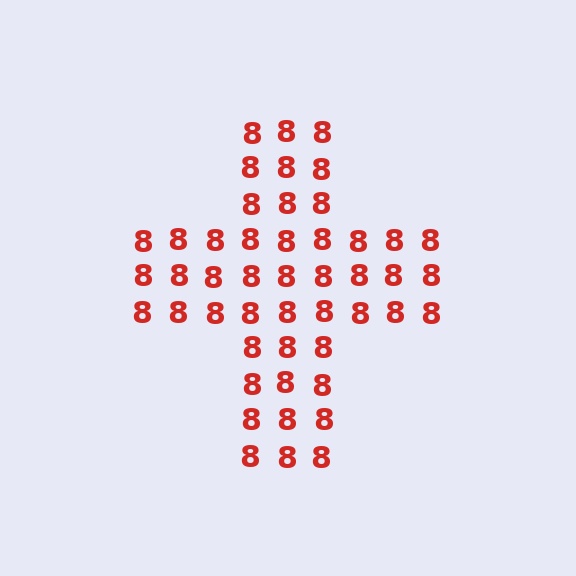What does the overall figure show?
The overall figure shows a cross.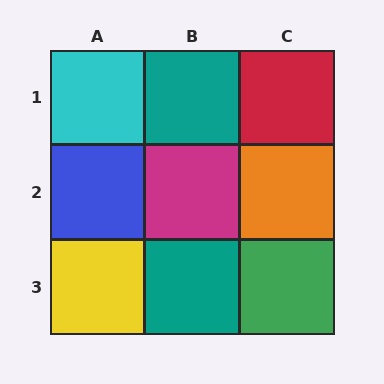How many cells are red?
1 cell is red.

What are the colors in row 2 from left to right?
Blue, magenta, orange.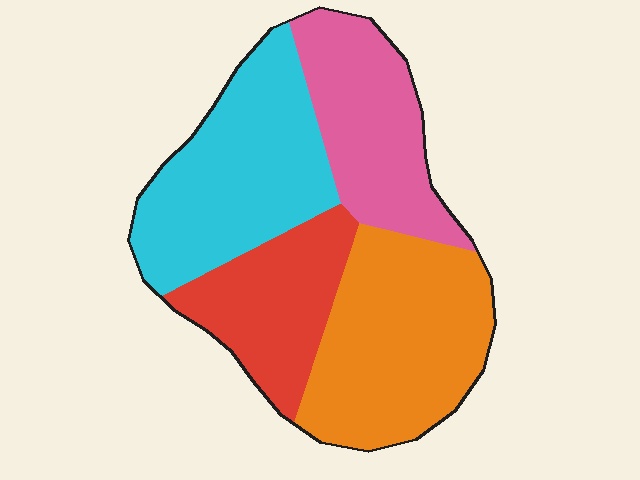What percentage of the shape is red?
Red covers around 20% of the shape.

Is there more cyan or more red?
Cyan.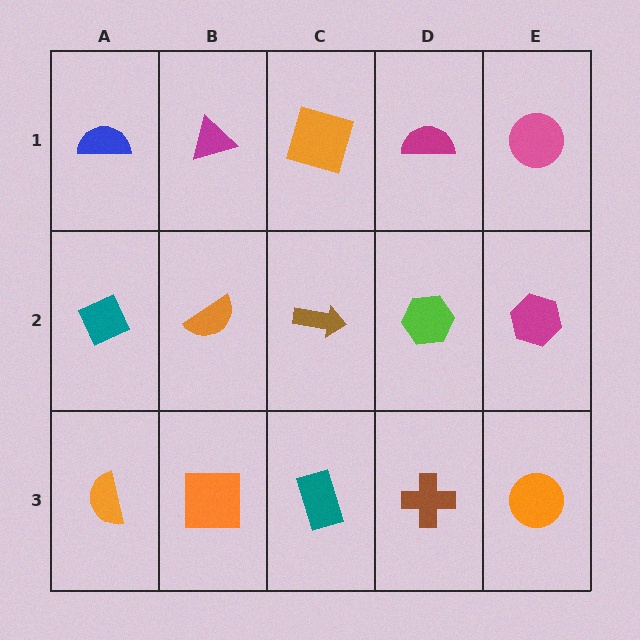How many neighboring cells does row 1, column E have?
2.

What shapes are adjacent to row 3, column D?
A lime hexagon (row 2, column D), a teal rectangle (row 3, column C), an orange circle (row 3, column E).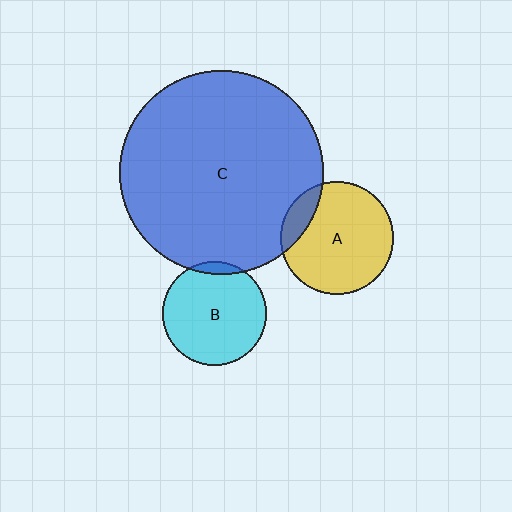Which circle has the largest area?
Circle C (blue).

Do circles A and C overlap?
Yes.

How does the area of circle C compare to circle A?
Approximately 3.3 times.